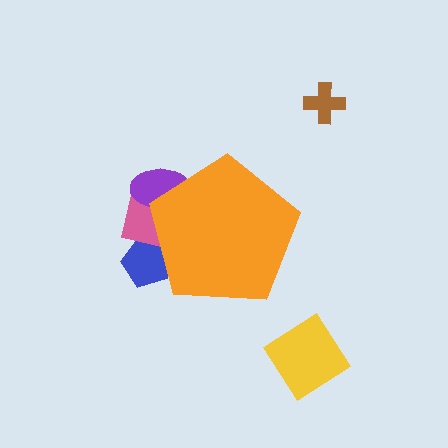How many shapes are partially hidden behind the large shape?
3 shapes are partially hidden.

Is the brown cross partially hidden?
No, the brown cross is fully visible.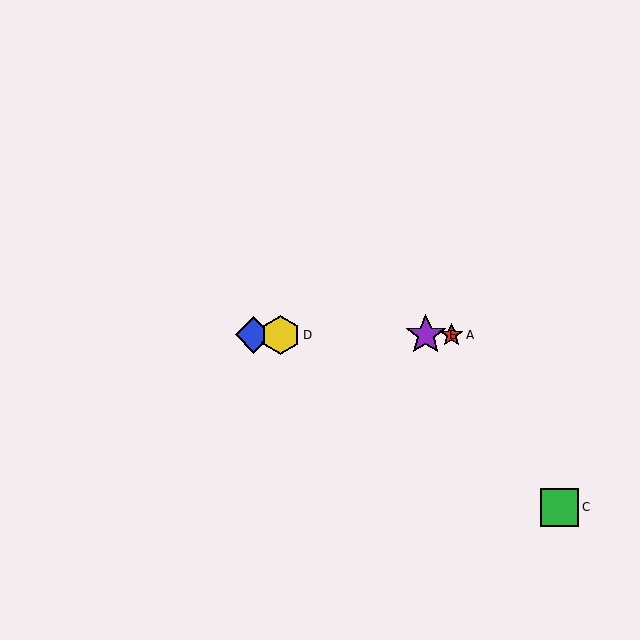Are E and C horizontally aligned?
No, E is at y≈335 and C is at y≈507.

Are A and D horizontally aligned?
Yes, both are at y≈335.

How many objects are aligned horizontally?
4 objects (A, B, D, E) are aligned horizontally.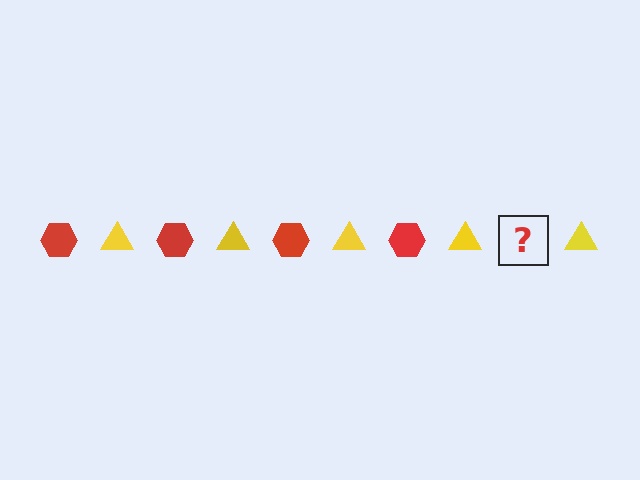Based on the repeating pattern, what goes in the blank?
The blank should be a red hexagon.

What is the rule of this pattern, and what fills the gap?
The rule is that the pattern alternates between red hexagon and yellow triangle. The gap should be filled with a red hexagon.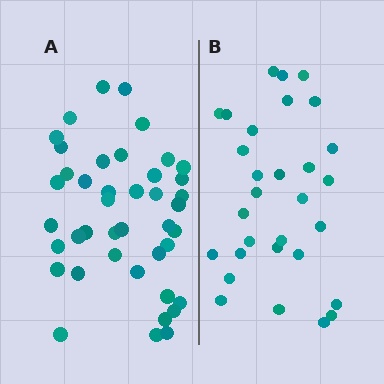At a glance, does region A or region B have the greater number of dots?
Region A (the left region) has more dots.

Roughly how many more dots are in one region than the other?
Region A has roughly 12 or so more dots than region B.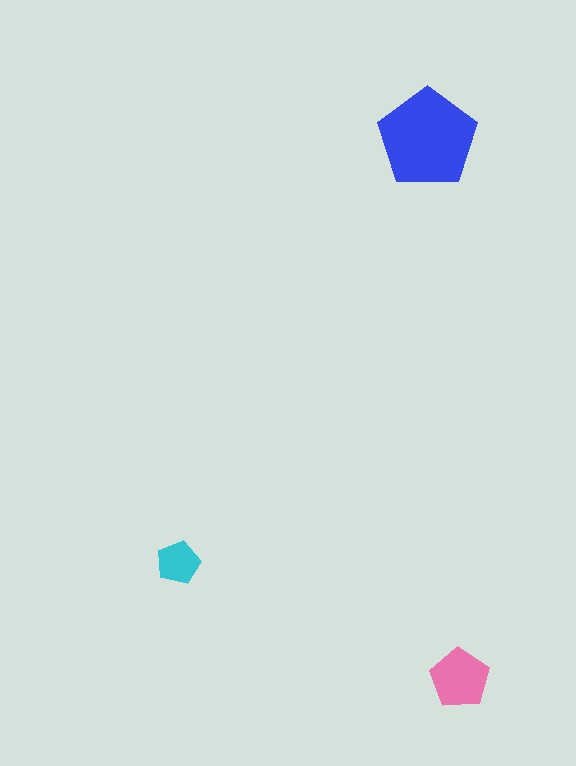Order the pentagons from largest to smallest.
the blue one, the pink one, the cyan one.